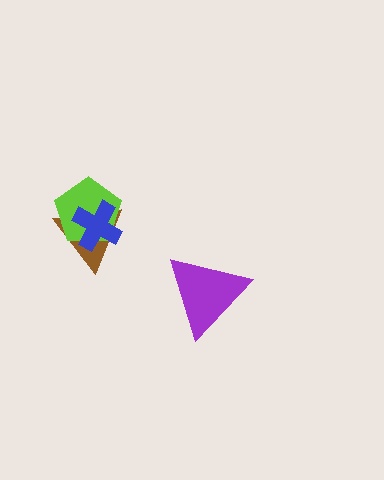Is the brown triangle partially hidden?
Yes, it is partially covered by another shape.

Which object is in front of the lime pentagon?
The blue cross is in front of the lime pentagon.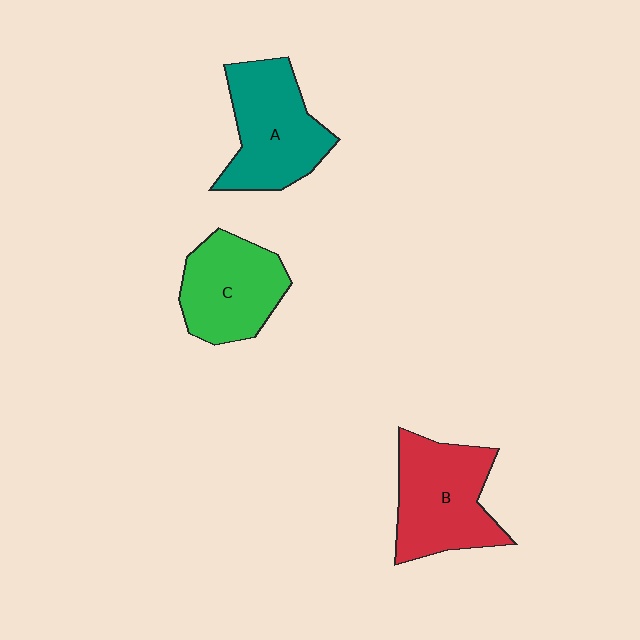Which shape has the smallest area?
Shape C (green).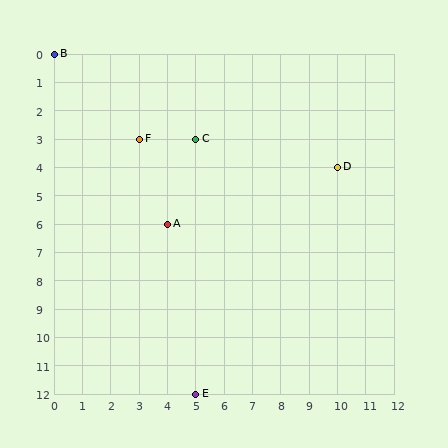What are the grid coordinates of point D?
Point D is at grid coordinates (10, 4).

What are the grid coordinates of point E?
Point E is at grid coordinates (5, 12).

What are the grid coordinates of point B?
Point B is at grid coordinates (0, 0).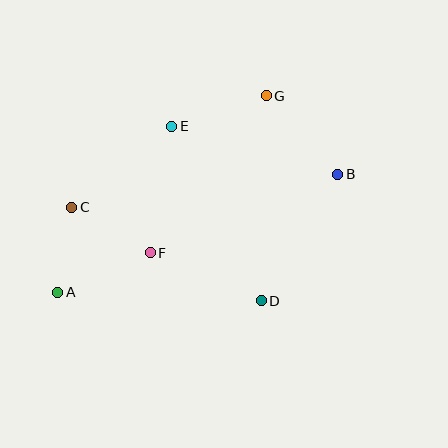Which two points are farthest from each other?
Points A and B are farthest from each other.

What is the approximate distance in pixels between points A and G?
The distance between A and G is approximately 286 pixels.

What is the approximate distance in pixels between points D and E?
The distance between D and E is approximately 196 pixels.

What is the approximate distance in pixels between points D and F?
The distance between D and F is approximately 121 pixels.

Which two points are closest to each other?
Points A and C are closest to each other.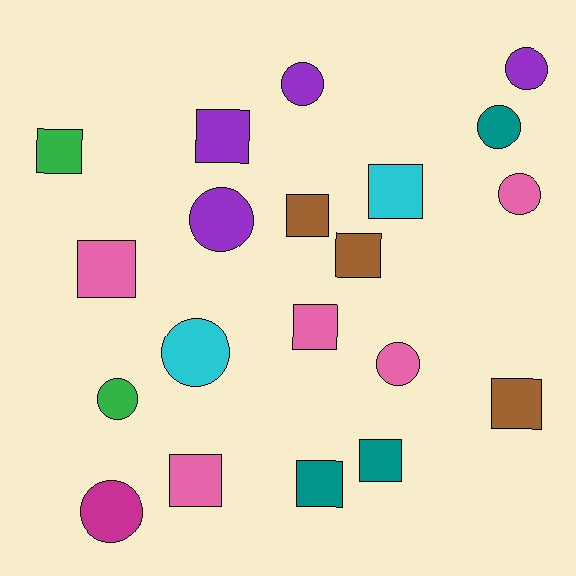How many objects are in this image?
There are 20 objects.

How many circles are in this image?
There are 9 circles.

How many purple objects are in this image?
There are 4 purple objects.